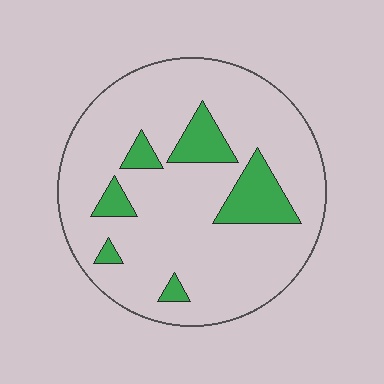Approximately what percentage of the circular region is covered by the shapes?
Approximately 15%.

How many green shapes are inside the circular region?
6.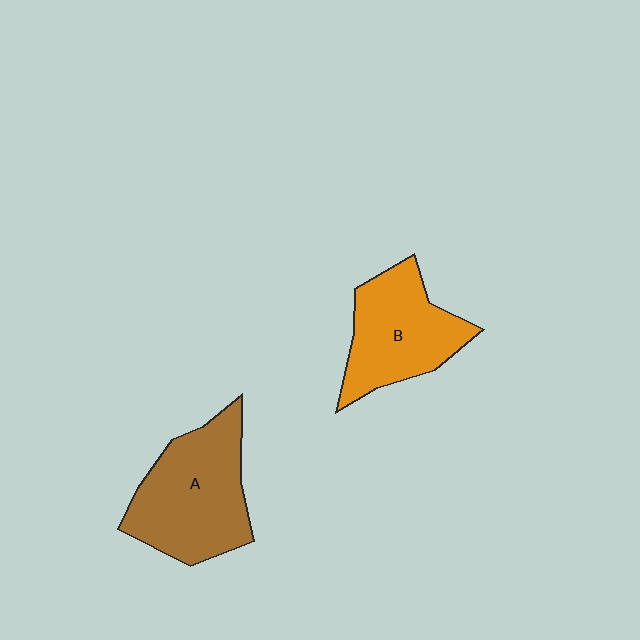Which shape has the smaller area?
Shape B (orange).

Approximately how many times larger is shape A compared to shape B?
Approximately 1.2 times.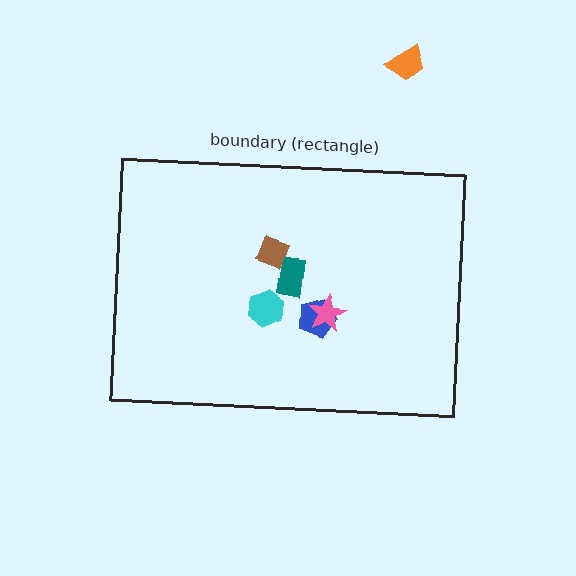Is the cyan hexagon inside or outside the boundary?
Inside.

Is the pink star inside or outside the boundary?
Inside.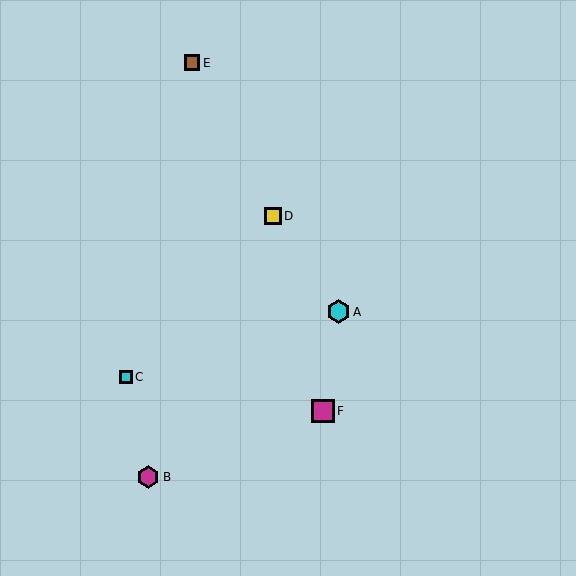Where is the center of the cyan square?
The center of the cyan square is at (126, 377).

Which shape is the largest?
The cyan hexagon (labeled A) is the largest.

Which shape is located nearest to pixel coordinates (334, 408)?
The magenta square (labeled F) at (323, 411) is nearest to that location.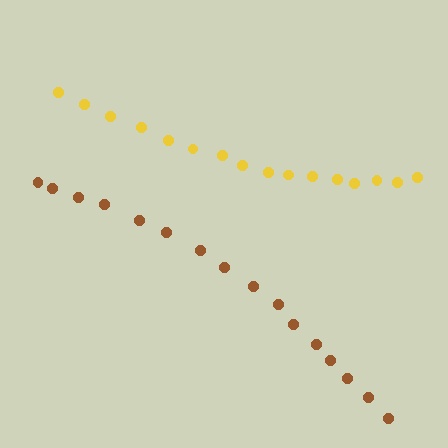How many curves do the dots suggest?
There are 2 distinct paths.